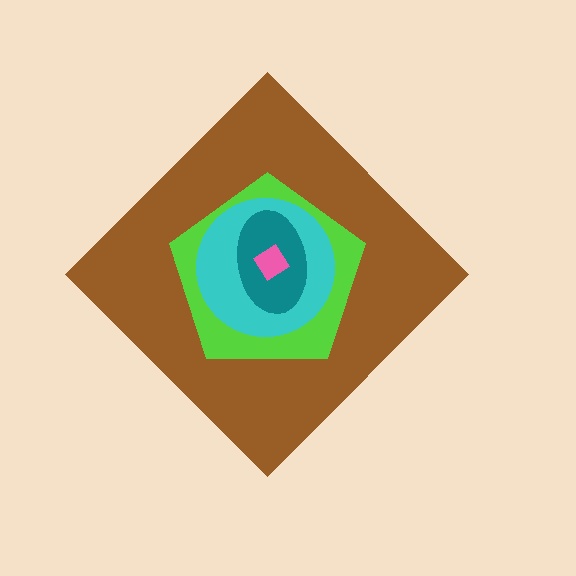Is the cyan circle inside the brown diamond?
Yes.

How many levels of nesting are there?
5.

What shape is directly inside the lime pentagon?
The cyan circle.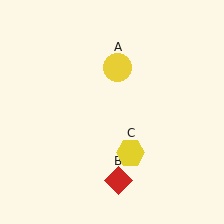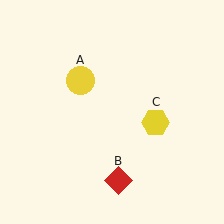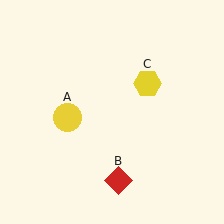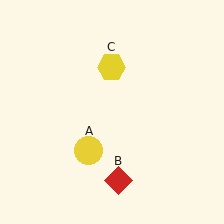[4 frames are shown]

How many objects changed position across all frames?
2 objects changed position: yellow circle (object A), yellow hexagon (object C).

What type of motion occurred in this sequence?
The yellow circle (object A), yellow hexagon (object C) rotated counterclockwise around the center of the scene.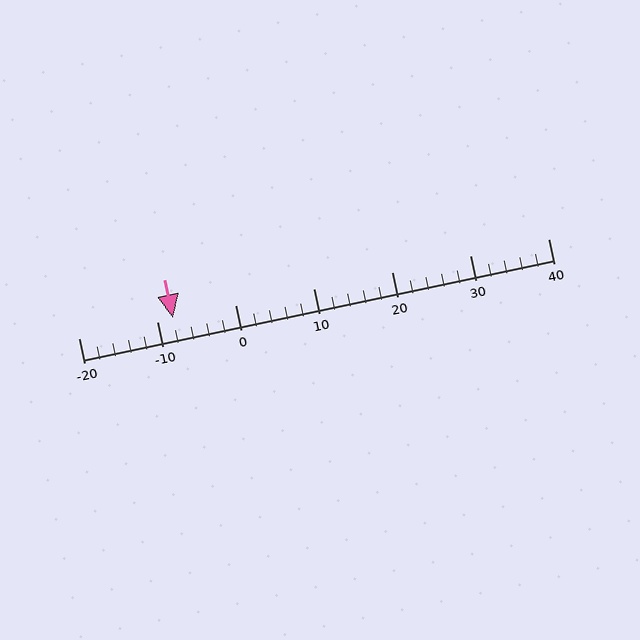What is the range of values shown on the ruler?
The ruler shows values from -20 to 40.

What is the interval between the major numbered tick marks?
The major tick marks are spaced 10 units apart.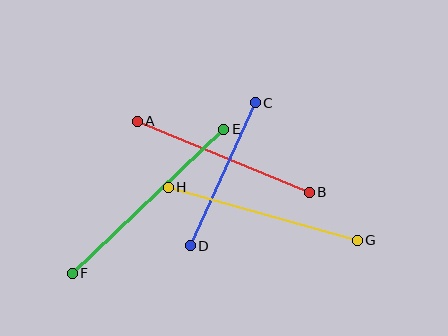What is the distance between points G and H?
The distance is approximately 196 pixels.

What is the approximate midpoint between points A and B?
The midpoint is at approximately (223, 157) pixels.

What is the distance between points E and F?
The distance is approximately 209 pixels.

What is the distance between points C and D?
The distance is approximately 157 pixels.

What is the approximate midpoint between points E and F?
The midpoint is at approximately (148, 201) pixels.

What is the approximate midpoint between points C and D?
The midpoint is at approximately (223, 174) pixels.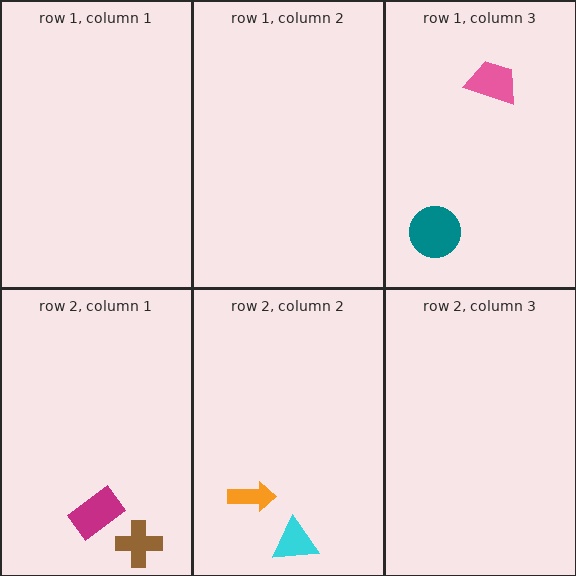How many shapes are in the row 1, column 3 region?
2.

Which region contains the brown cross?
The row 2, column 1 region.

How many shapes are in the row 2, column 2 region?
2.